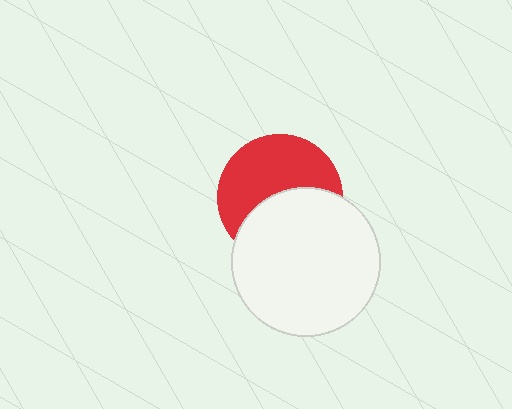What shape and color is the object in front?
The object in front is a white circle.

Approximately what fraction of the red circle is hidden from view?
Roughly 46% of the red circle is hidden behind the white circle.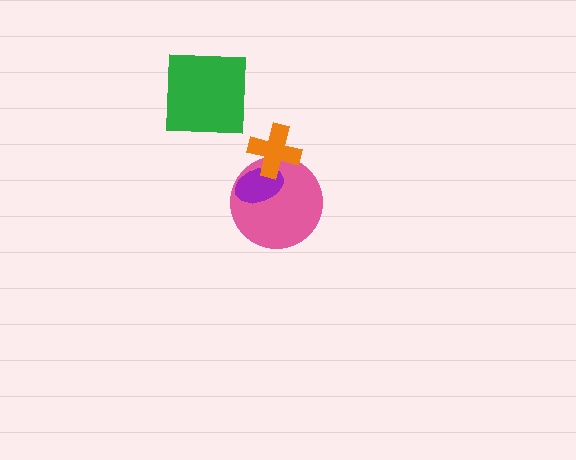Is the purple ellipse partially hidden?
Yes, it is partially covered by another shape.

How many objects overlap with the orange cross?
2 objects overlap with the orange cross.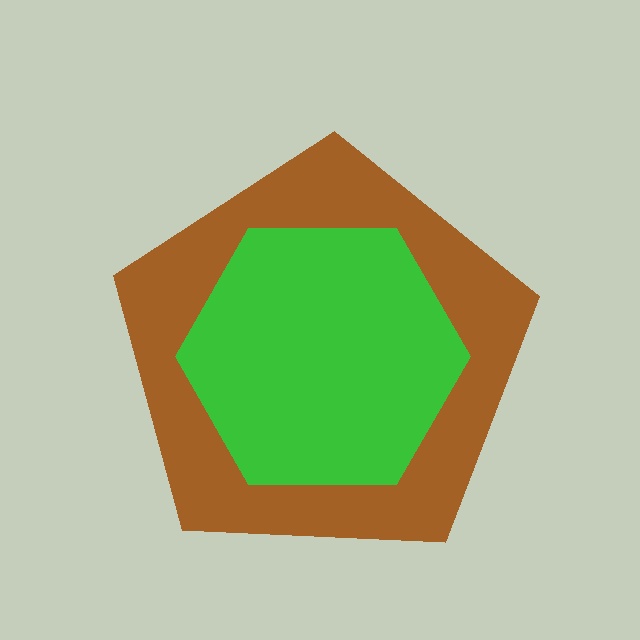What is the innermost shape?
The green hexagon.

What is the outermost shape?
The brown pentagon.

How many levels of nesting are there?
2.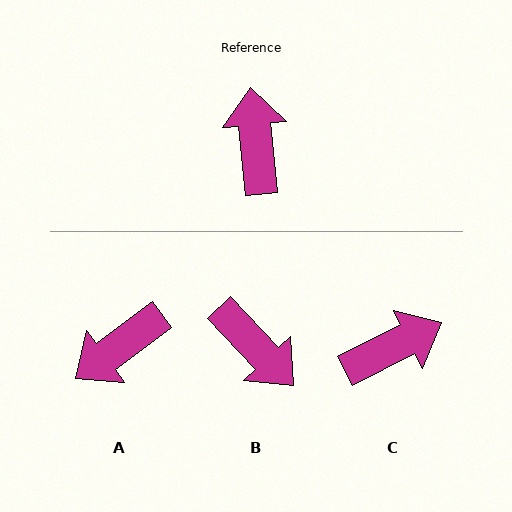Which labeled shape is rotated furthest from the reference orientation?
B, about 142 degrees away.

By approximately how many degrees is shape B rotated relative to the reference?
Approximately 142 degrees clockwise.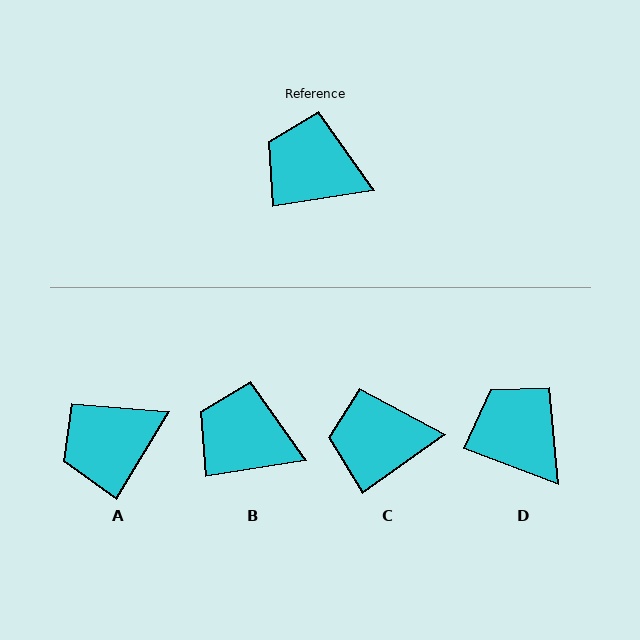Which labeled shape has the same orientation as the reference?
B.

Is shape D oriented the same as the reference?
No, it is off by about 29 degrees.